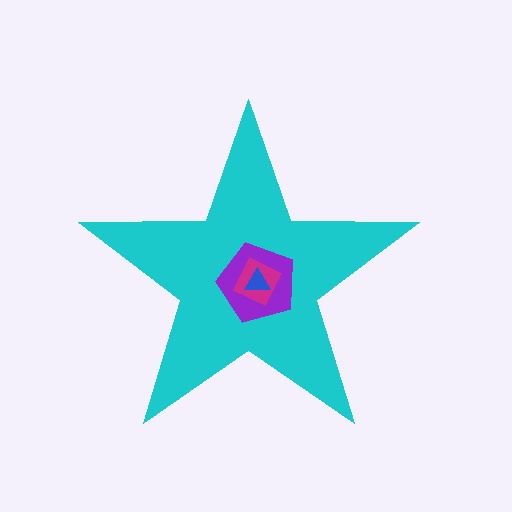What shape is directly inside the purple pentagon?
The magenta diamond.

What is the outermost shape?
The cyan star.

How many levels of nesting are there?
4.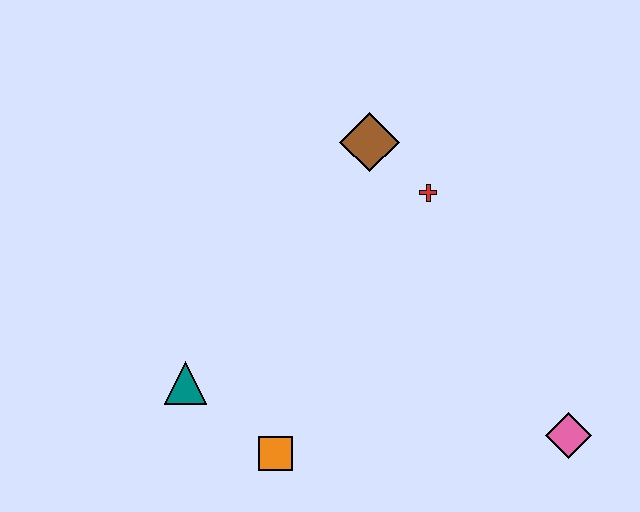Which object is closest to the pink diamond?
The red cross is closest to the pink diamond.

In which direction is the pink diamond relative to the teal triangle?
The pink diamond is to the right of the teal triangle.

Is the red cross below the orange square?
No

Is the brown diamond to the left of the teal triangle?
No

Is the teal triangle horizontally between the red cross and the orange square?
No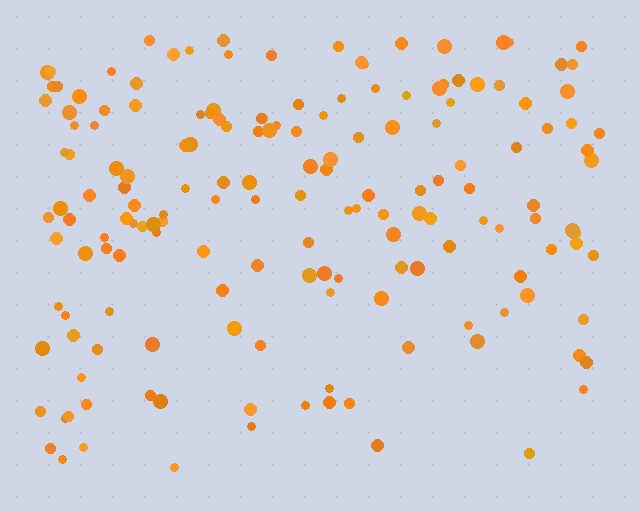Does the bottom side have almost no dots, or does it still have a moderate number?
Still a moderate number, just noticeably fewer than the top.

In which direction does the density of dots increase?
From bottom to top, with the top side densest.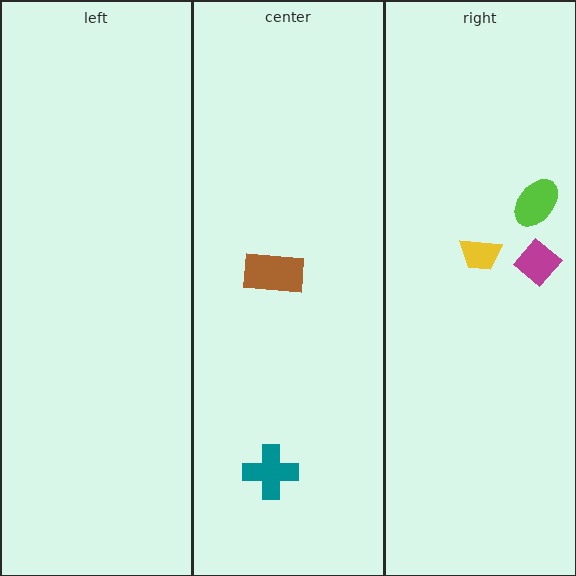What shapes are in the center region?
The brown rectangle, the teal cross.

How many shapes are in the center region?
2.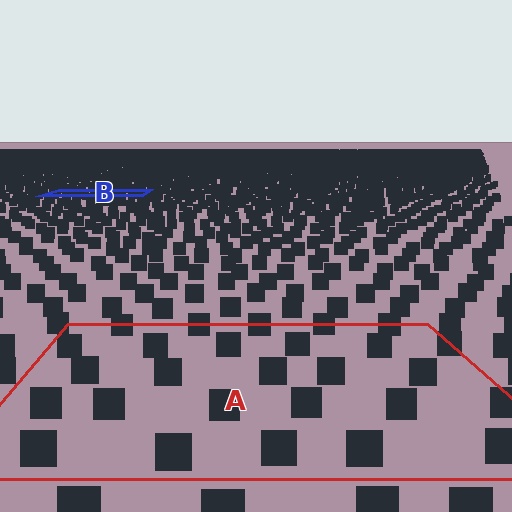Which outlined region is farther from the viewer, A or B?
Region B is farther from the viewer — the texture elements inside it appear smaller and more densely packed.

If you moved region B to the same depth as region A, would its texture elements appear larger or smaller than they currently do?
They would appear larger. At a closer depth, the same texture elements are projected at a bigger on-screen size.